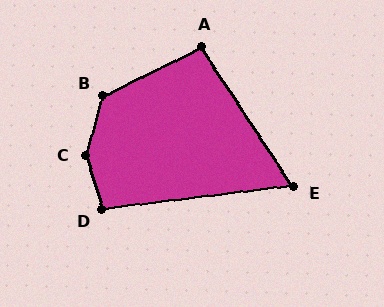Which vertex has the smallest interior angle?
E, at approximately 64 degrees.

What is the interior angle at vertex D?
Approximately 100 degrees (obtuse).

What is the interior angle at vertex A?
Approximately 97 degrees (obtuse).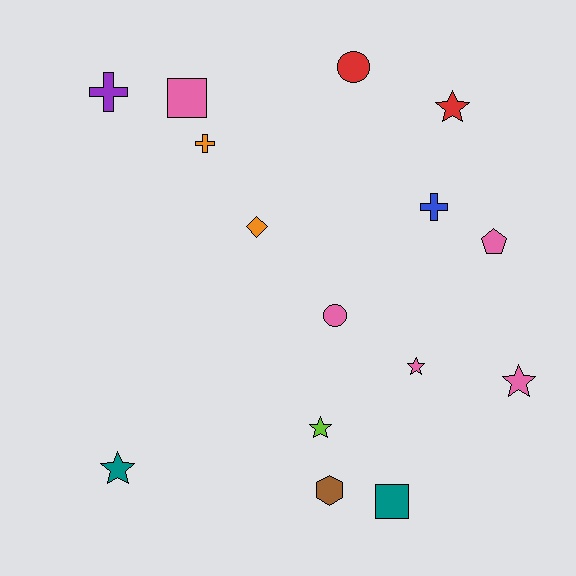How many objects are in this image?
There are 15 objects.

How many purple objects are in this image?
There is 1 purple object.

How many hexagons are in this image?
There is 1 hexagon.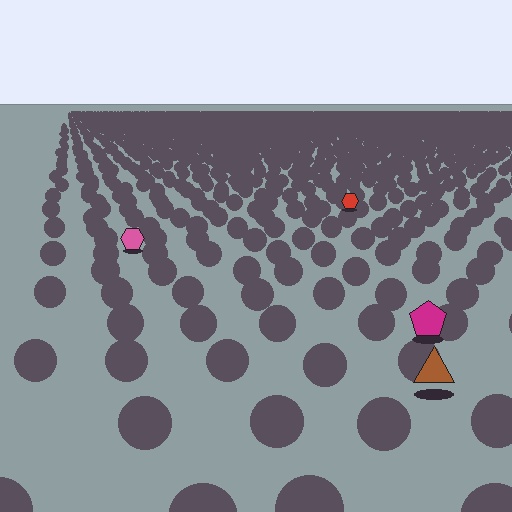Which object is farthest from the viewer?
The red hexagon is farthest from the viewer. It appears smaller and the ground texture around it is denser.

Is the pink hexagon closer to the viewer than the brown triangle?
No. The brown triangle is closer — you can tell from the texture gradient: the ground texture is coarser near it.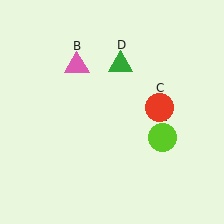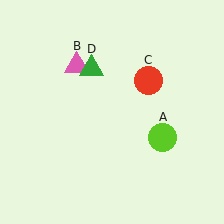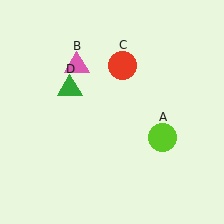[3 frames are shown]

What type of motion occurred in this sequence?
The red circle (object C), green triangle (object D) rotated counterclockwise around the center of the scene.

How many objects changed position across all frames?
2 objects changed position: red circle (object C), green triangle (object D).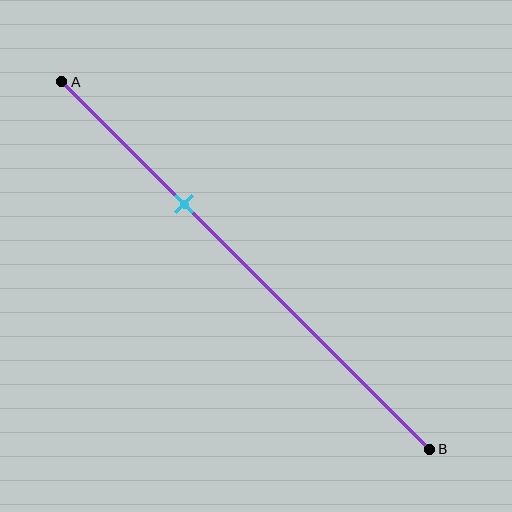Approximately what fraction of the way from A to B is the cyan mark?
The cyan mark is approximately 35% of the way from A to B.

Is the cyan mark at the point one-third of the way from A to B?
Yes, the mark is approximately at the one-third point.